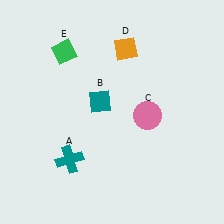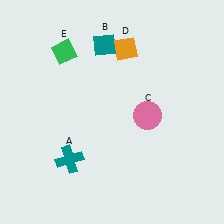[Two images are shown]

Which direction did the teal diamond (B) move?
The teal diamond (B) moved up.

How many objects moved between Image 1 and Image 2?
1 object moved between the two images.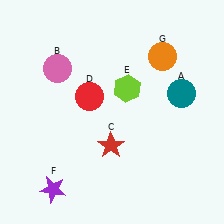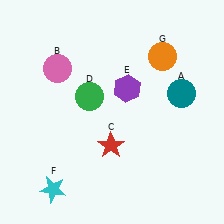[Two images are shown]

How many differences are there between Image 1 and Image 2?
There are 3 differences between the two images.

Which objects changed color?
D changed from red to green. E changed from lime to purple. F changed from purple to cyan.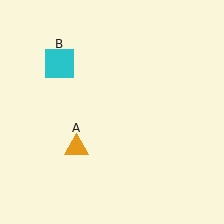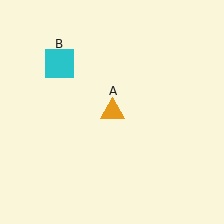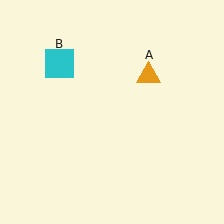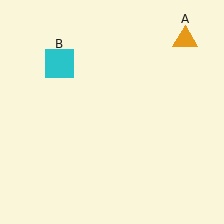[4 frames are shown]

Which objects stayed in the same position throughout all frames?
Cyan square (object B) remained stationary.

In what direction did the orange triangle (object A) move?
The orange triangle (object A) moved up and to the right.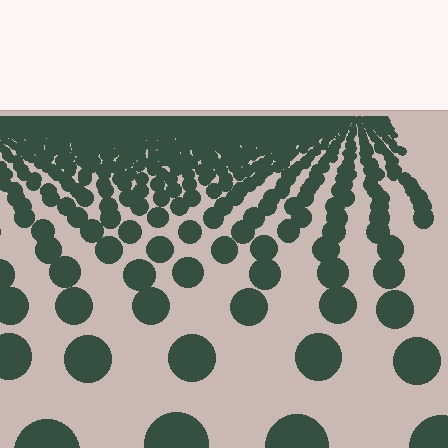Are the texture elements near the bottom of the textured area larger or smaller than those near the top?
Larger. Near the bottom, elements are closer to the viewer and appear at a bigger on-screen size.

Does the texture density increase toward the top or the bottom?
Density increases toward the top.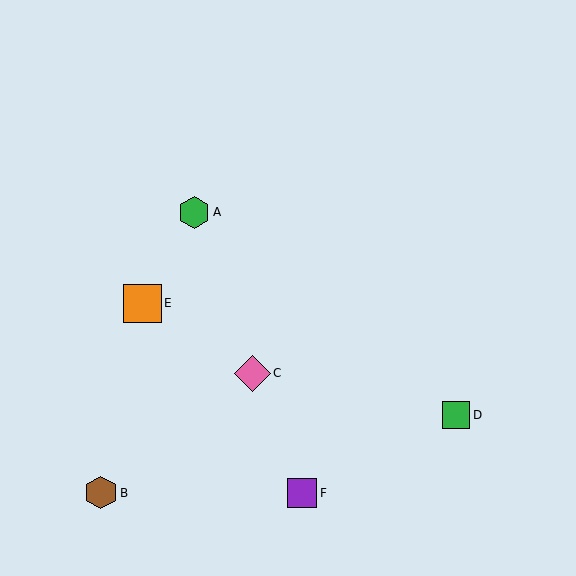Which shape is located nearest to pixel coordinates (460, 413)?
The green square (labeled D) at (456, 415) is nearest to that location.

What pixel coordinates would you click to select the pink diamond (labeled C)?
Click at (253, 373) to select the pink diamond C.